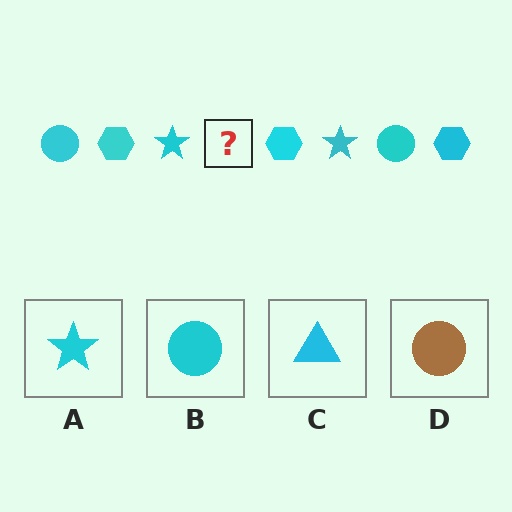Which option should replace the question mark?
Option B.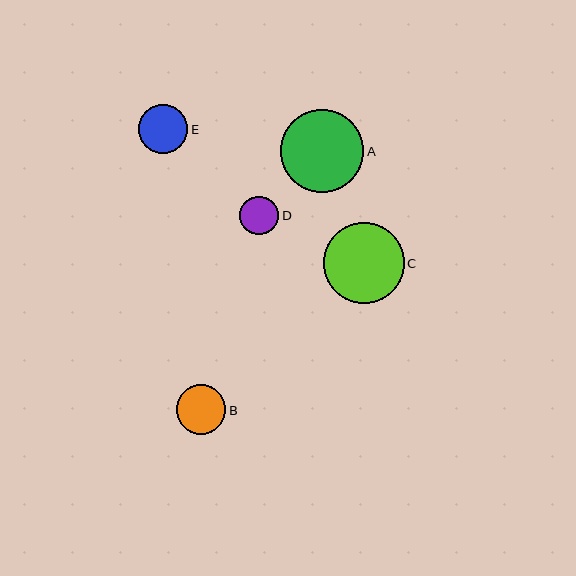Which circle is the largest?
Circle A is the largest with a size of approximately 83 pixels.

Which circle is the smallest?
Circle D is the smallest with a size of approximately 39 pixels.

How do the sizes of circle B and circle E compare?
Circle B and circle E are approximately the same size.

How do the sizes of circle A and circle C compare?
Circle A and circle C are approximately the same size.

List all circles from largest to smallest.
From largest to smallest: A, C, B, E, D.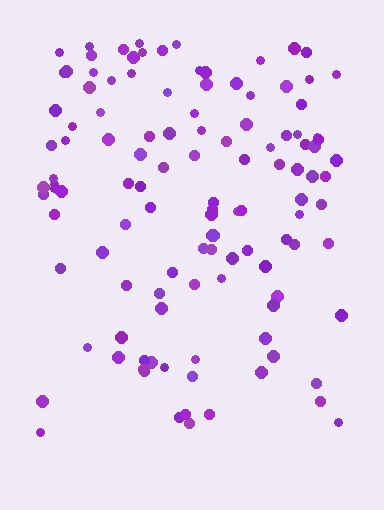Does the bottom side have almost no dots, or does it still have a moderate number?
Still a moderate number, just noticeably fewer than the top.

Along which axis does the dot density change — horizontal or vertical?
Vertical.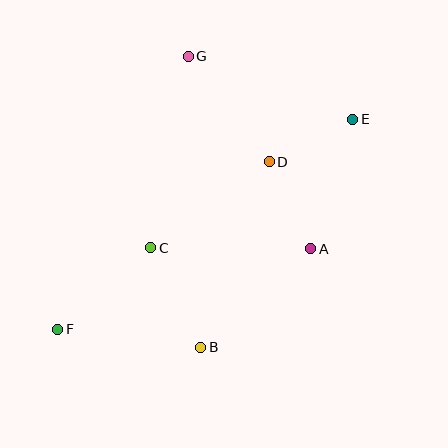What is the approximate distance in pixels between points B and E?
The distance between B and E is approximately 274 pixels.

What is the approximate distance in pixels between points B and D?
The distance between B and D is approximately 198 pixels.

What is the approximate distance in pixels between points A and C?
The distance between A and C is approximately 160 pixels.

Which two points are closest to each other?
Points D and E are closest to each other.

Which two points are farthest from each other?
Points E and F are farthest from each other.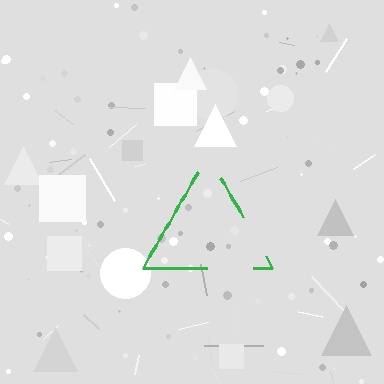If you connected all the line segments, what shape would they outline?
They would outline a triangle.